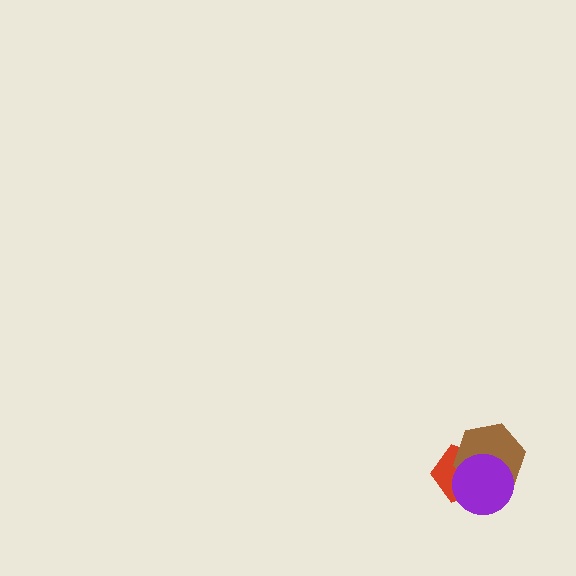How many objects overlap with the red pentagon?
2 objects overlap with the red pentagon.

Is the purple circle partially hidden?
No, no other shape covers it.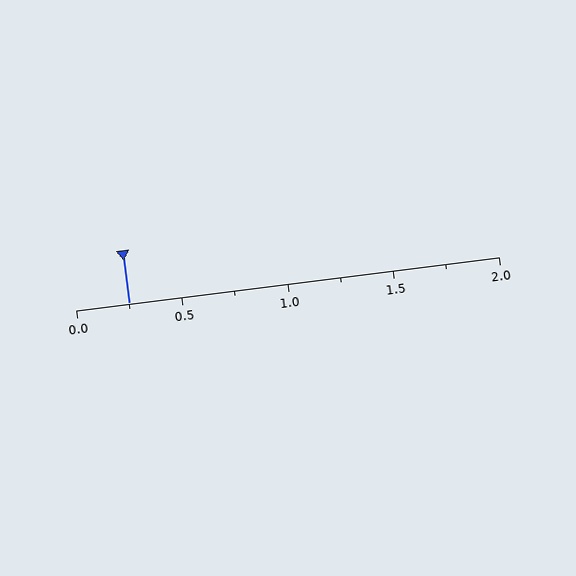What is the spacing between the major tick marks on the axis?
The major ticks are spaced 0.5 apart.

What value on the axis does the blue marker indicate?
The marker indicates approximately 0.25.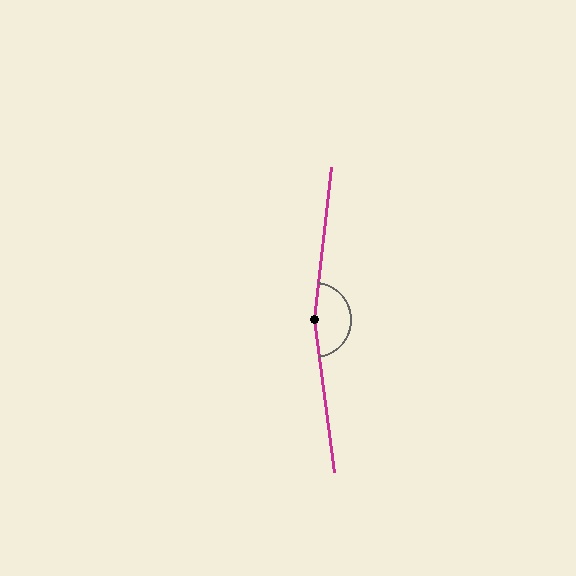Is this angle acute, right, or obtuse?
It is obtuse.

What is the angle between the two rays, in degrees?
Approximately 166 degrees.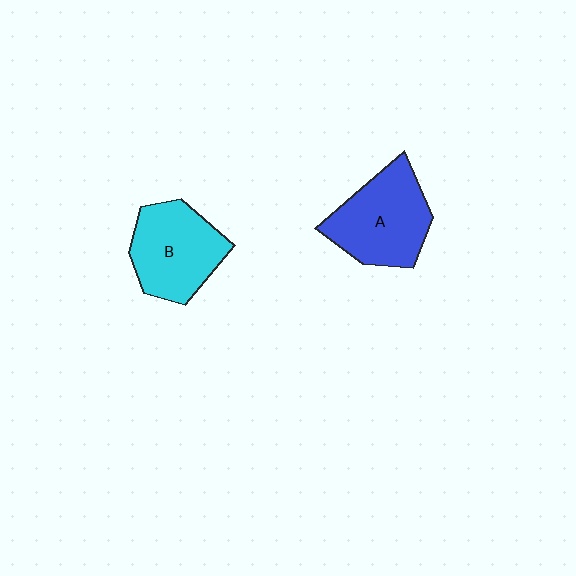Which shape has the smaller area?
Shape B (cyan).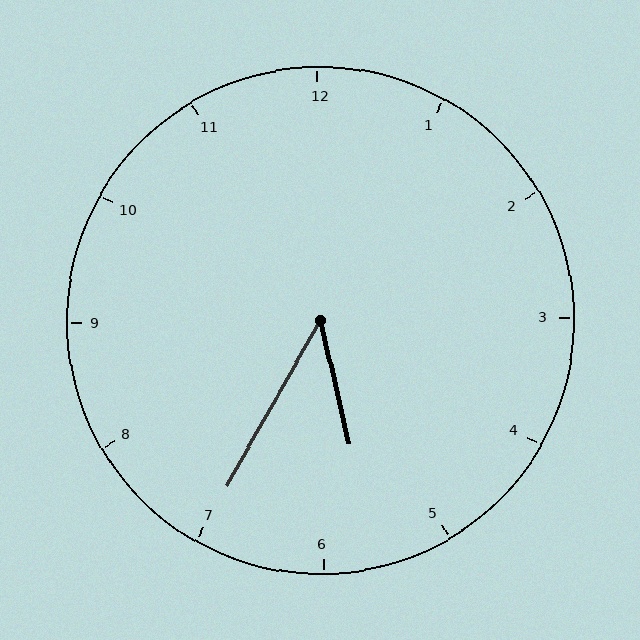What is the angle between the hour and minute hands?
Approximately 42 degrees.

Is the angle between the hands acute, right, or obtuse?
It is acute.